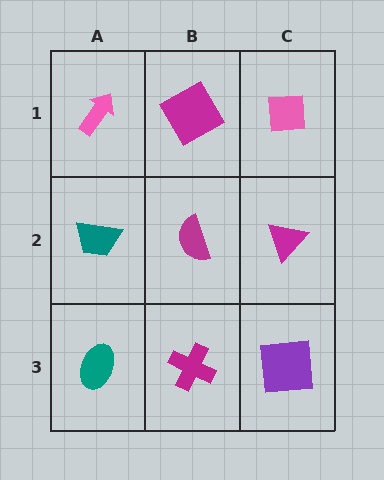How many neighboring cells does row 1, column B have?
3.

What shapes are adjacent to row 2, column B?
A magenta square (row 1, column B), a magenta cross (row 3, column B), a teal trapezoid (row 2, column A), a magenta triangle (row 2, column C).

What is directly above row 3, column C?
A magenta triangle.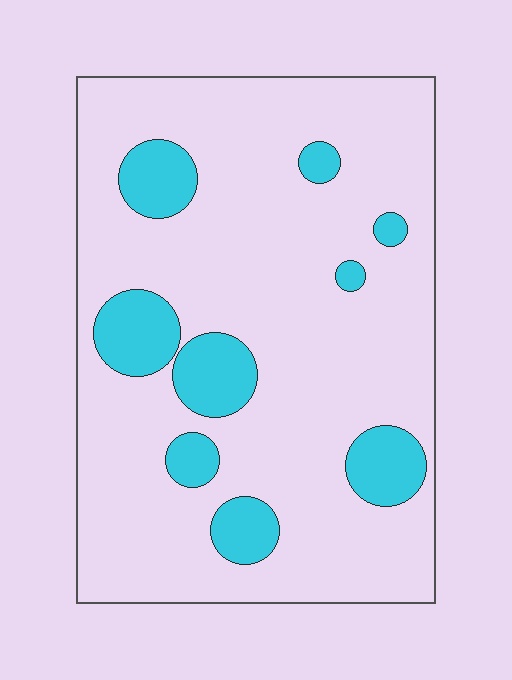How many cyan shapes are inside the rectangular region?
9.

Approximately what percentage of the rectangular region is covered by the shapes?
Approximately 15%.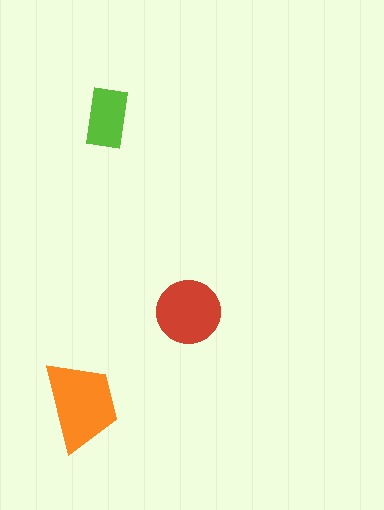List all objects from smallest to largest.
The lime rectangle, the red circle, the orange trapezoid.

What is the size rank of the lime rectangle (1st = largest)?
3rd.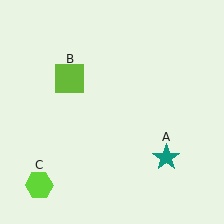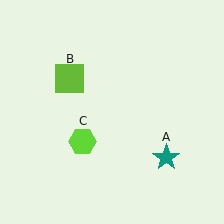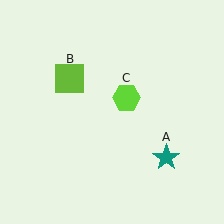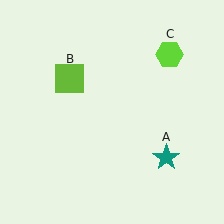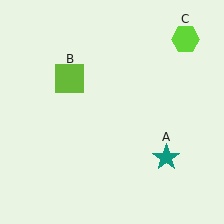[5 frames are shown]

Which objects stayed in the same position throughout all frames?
Teal star (object A) and lime square (object B) remained stationary.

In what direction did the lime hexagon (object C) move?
The lime hexagon (object C) moved up and to the right.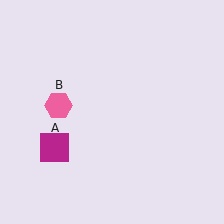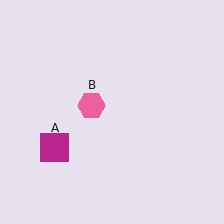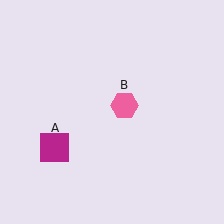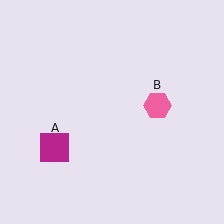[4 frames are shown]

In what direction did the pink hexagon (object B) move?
The pink hexagon (object B) moved right.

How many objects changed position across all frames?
1 object changed position: pink hexagon (object B).